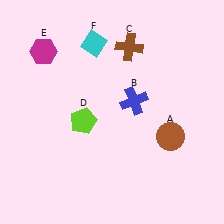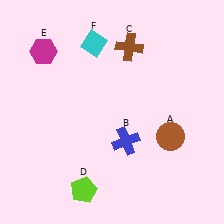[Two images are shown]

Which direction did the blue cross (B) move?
The blue cross (B) moved down.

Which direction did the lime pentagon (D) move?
The lime pentagon (D) moved down.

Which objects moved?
The objects that moved are: the blue cross (B), the lime pentagon (D).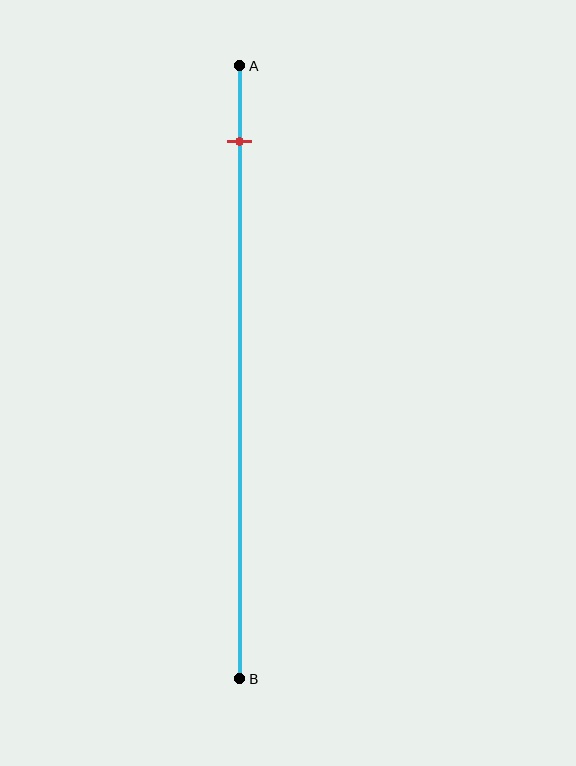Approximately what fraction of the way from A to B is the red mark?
The red mark is approximately 10% of the way from A to B.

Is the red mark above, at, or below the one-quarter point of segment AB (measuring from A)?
The red mark is above the one-quarter point of segment AB.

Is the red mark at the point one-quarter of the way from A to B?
No, the mark is at about 10% from A, not at the 25% one-quarter point.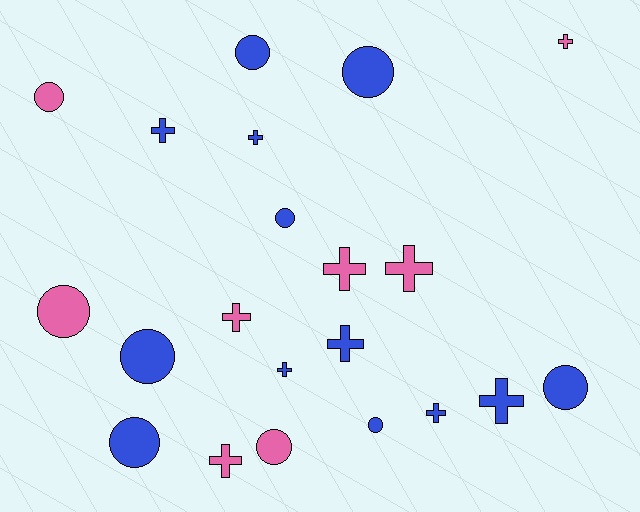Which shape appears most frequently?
Cross, with 11 objects.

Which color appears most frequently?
Blue, with 13 objects.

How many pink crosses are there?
There are 5 pink crosses.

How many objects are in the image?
There are 21 objects.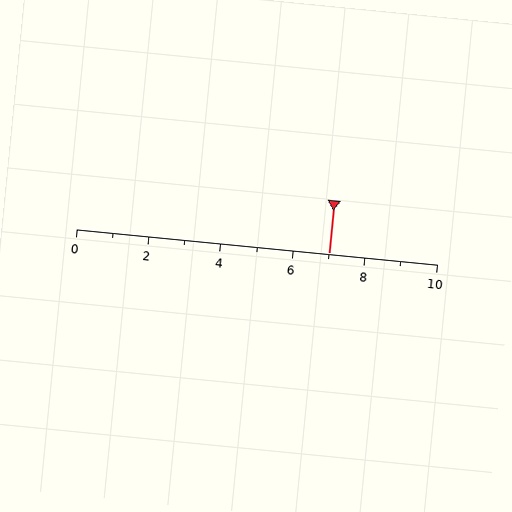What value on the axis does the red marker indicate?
The marker indicates approximately 7.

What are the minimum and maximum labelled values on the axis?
The axis runs from 0 to 10.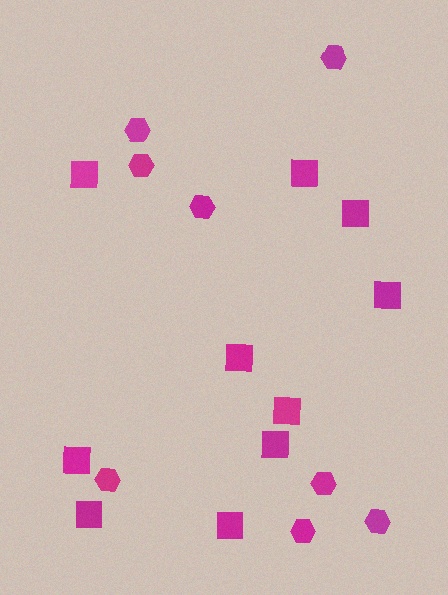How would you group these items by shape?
There are 2 groups: one group of hexagons (8) and one group of squares (10).